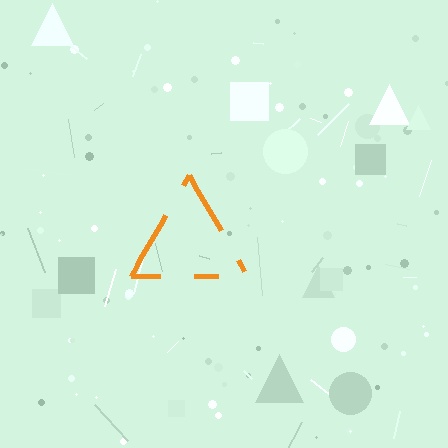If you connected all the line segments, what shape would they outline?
They would outline a triangle.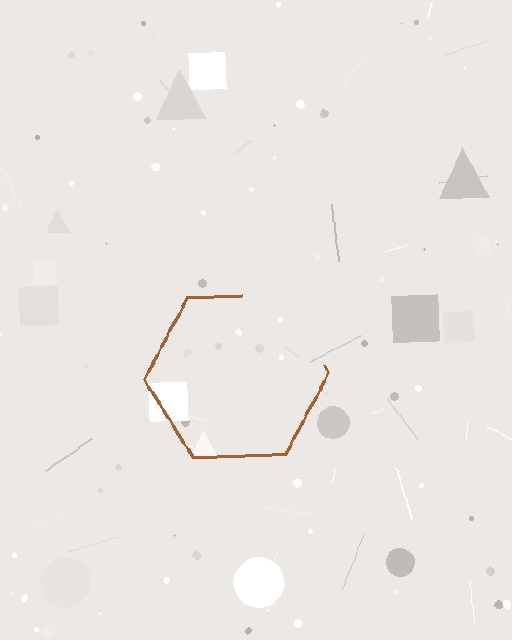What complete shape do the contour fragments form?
The contour fragments form a hexagon.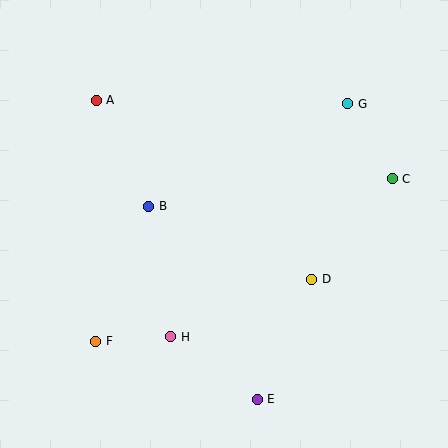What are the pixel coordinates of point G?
Point G is at (348, 104).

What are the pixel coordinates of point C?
Point C is at (392, 179).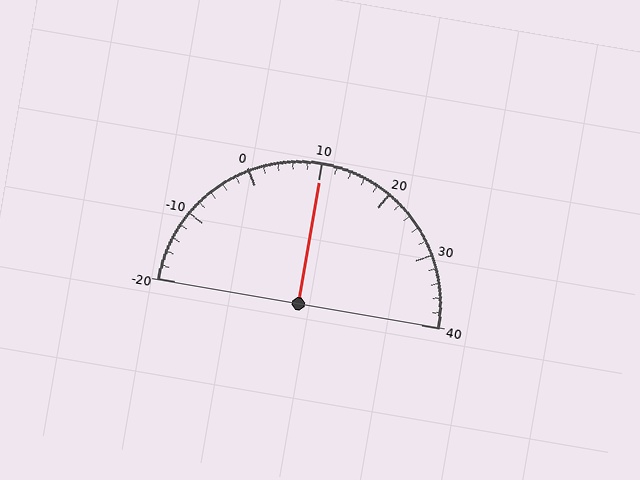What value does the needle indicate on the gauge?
The needle indicates approximately 10.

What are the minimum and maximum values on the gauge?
The gauge ranges from -20 to 40.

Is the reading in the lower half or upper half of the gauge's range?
The reading is in the upper half of the range (-20 to 40).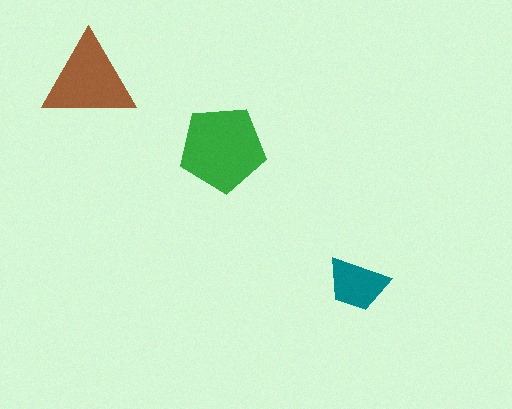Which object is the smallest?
The teal trapezoid.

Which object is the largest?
The green pentagon.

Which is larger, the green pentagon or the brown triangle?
The green pentagon.